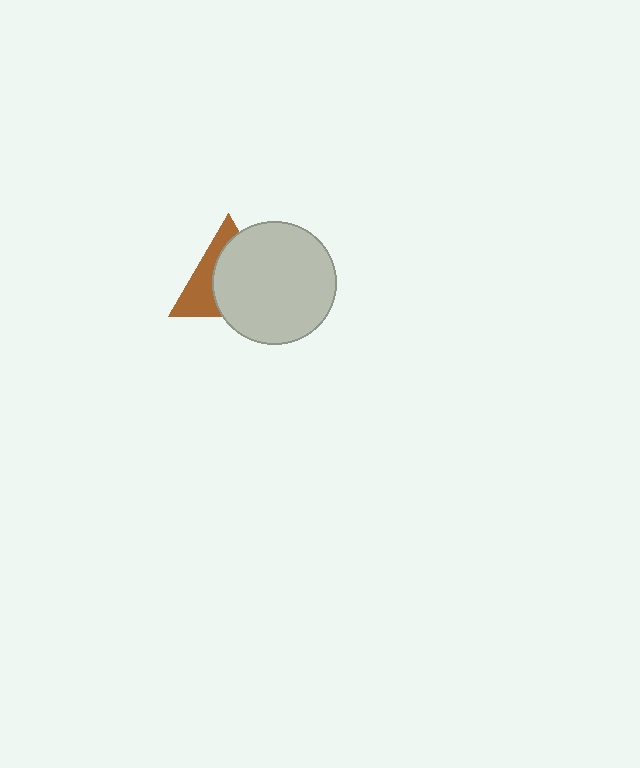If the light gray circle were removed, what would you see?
You would see the complete brown triangle.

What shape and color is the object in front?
The object in front is a light gray circle.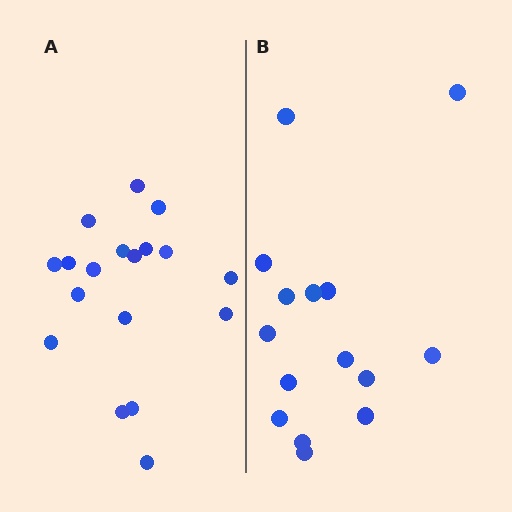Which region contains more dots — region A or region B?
Region A (the left region) has more dots.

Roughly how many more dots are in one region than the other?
Region A has just a few more — roughly 2 or 3 more dots than region B.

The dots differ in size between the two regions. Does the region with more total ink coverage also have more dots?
No. Region B has more total ink coverage because its dots are larger, but region A actually contains more individual dots. Total area can be misleading — the number of items is what matters here.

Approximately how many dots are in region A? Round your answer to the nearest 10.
About 20 dots. (The exact count is 18, which rounds to 20.)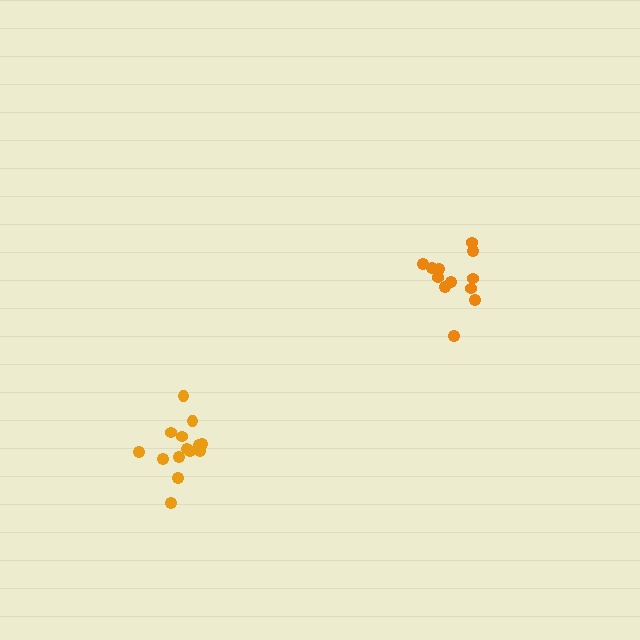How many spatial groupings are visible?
There are 2 spatial groupings.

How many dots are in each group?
Group 1: 15 dots, Group 2: 12 dots (27 total).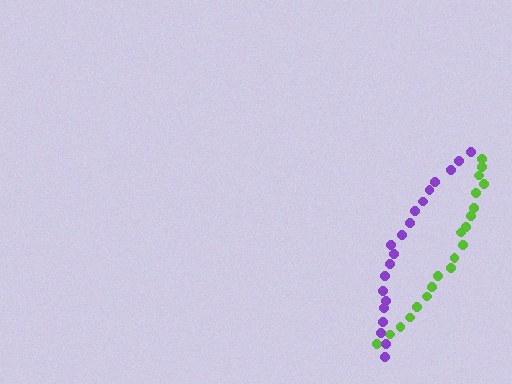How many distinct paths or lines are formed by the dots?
There are 2 distinct paths.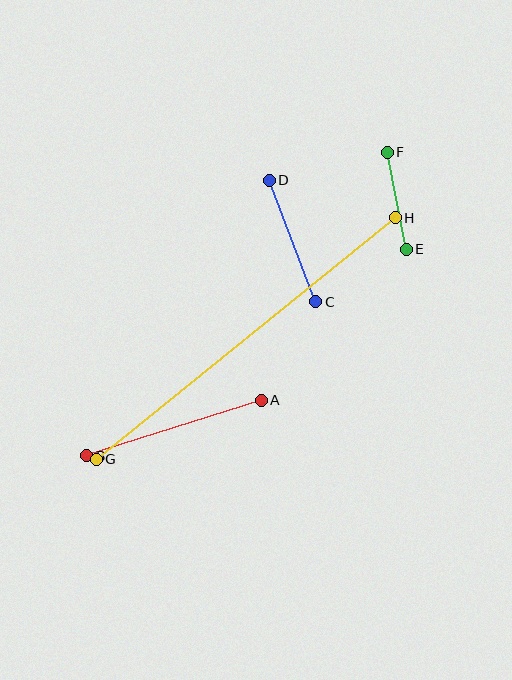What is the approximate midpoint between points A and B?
The midpoint is at approximately (174, 428) pixels.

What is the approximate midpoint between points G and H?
The midpoint is at approximately (246, 339) pixels.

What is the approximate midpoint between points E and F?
The midpoint is at approximately (397, 201) pixels.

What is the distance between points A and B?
The distance is approximately 183 pixels.